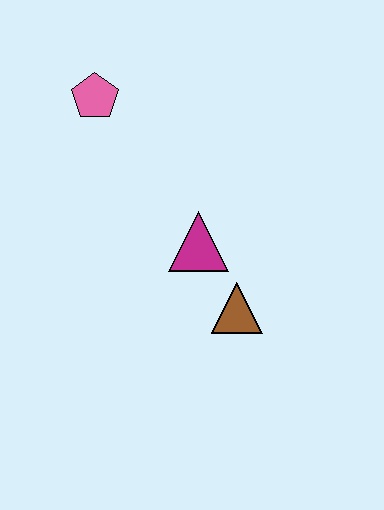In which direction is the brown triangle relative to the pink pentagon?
The brown triangle is below the pink pentagon.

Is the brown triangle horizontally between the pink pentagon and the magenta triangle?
No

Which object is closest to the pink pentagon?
The magenta triangle is closest to the pink pentagon.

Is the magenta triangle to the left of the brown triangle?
Yes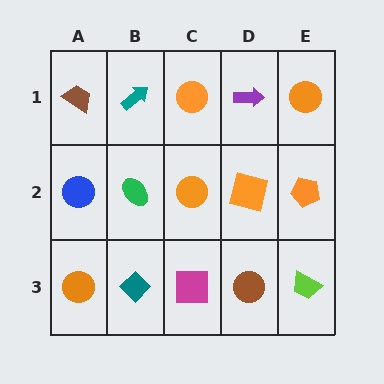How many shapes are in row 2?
5 shapes.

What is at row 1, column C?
An orange circle.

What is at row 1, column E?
An orange circle.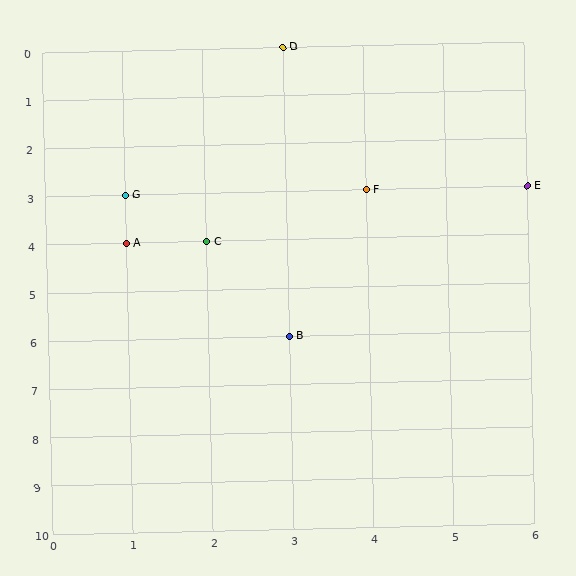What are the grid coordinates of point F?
Point F is at grid coordinates (4, 3).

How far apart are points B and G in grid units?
Points B and G are 2 columns and 3 rows apart (about 3.6 grid units diagonally).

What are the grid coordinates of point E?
Point E is at grid coordinates (6, 3).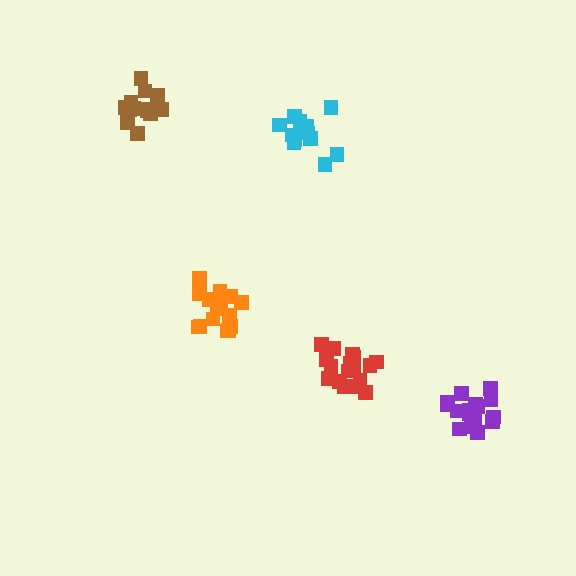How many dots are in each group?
Group 1: 12 dots, Group 2: 17 dots, Group 3: 15 dots, Group 4: 14 dots, Group 5: 17 dots (75 total).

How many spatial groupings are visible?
There are 5 spatial groupings.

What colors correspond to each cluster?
The clusters are colored: cyan, red, orange, brown, purple.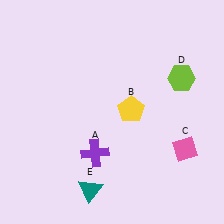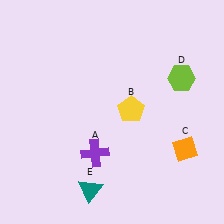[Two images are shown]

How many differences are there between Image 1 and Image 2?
There is 1 difference between the two images.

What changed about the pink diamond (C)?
In Image 1, C is pink. In Image 2, it changed to orange.